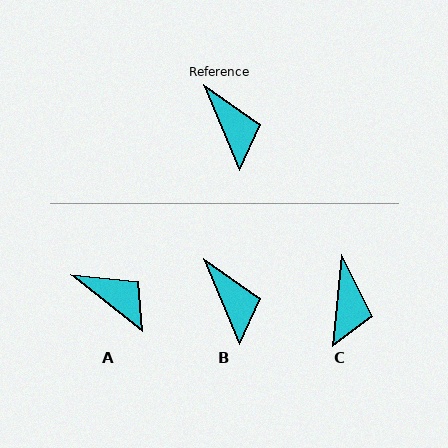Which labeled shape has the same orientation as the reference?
B.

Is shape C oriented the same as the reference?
No, it is off by about 28 degrees.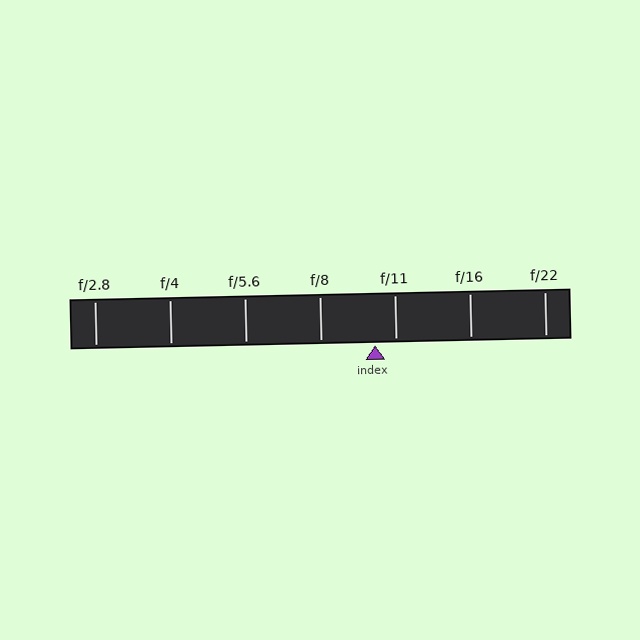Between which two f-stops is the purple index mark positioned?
The index mark is between f/8 and f/11.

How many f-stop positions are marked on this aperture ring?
There are 7 f-stop positions marked.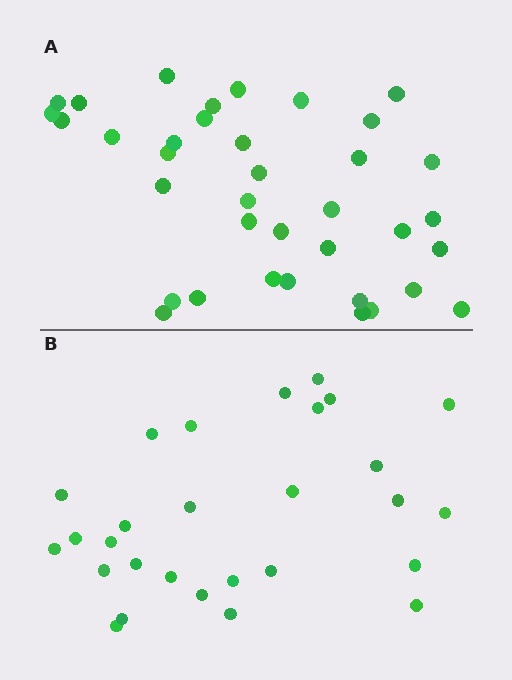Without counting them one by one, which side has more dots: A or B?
Region A (the top region) has more dots.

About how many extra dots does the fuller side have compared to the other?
Region A has roughly 8 or so more dots than region B.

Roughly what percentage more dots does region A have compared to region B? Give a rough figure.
About 30% more.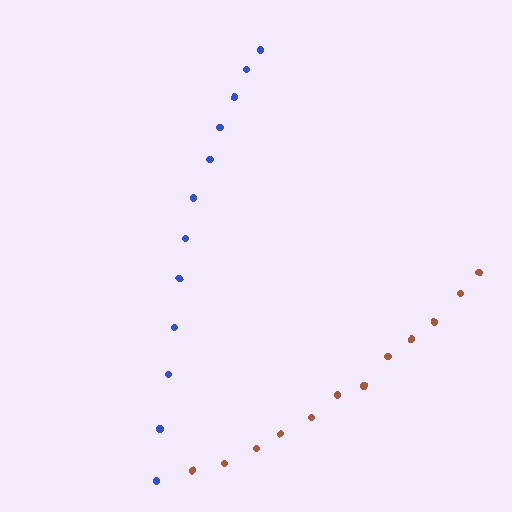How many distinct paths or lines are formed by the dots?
There are 2 distinct paths.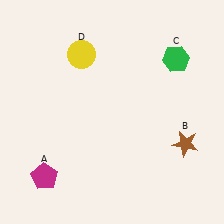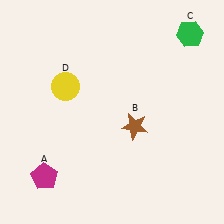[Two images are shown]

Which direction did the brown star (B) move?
The brown star (B) moved left.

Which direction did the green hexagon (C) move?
The green hexagon (C) moved up.